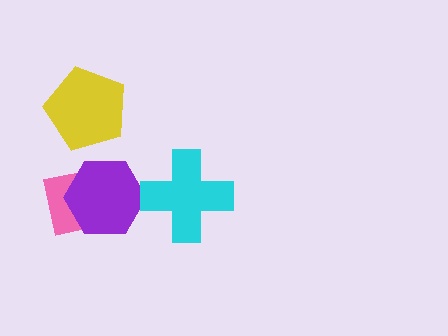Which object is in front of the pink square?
The purple hexagon is in front of the pink square.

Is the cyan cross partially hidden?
No, no other shape covers it.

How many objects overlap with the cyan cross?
0 objects overlap with the cyan cross.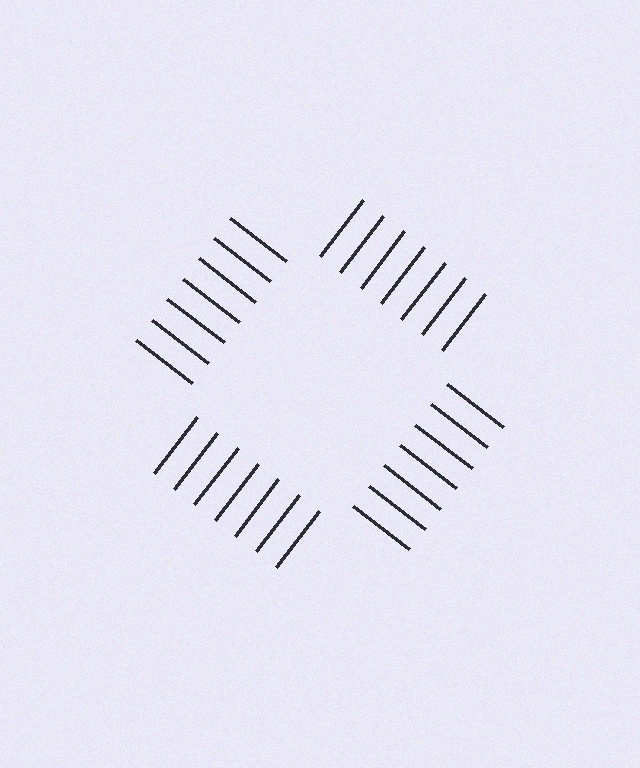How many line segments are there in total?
28 — 7 along each of the 4 edges.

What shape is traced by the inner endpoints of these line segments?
An illusory square — the line segments terminate on its edges but no continuous stroke is drawn.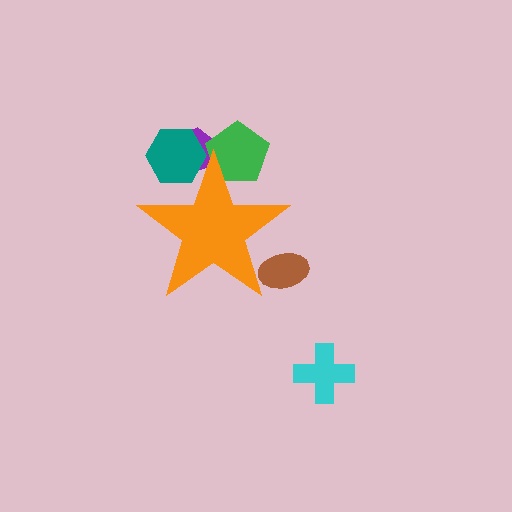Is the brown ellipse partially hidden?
Yes, the brown ellipse is partially hidden behind the orange star.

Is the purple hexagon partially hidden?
Yes, the purple hexagon is partially hidden behind the orange star.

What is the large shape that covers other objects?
An orange star.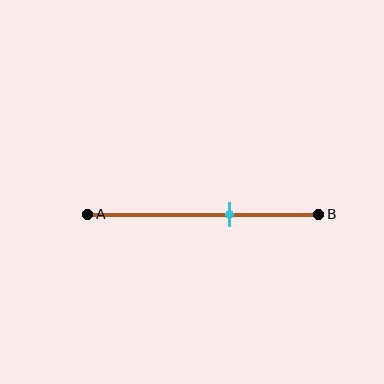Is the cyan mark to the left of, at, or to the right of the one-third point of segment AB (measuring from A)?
The cyan mark is to the right of the one-third point of segment AB.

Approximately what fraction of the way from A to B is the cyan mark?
The cyan mark is approximately 60% of the way from A to B.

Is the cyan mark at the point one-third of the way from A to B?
No, the mark is at about 60% from A, not at the 33% one-third point.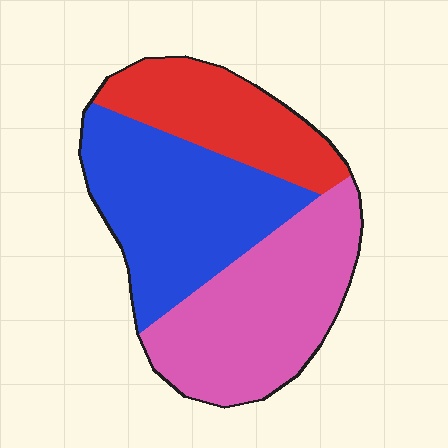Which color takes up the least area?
Red, at roughly 25%.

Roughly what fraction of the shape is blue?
Blue takes up about three eighths (3/8) of the shape.